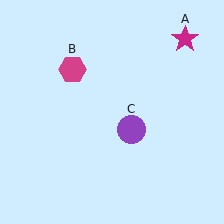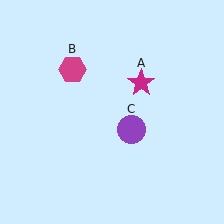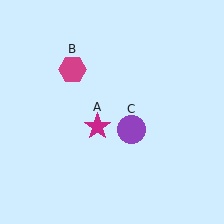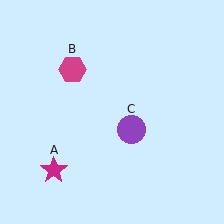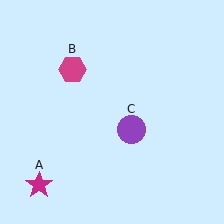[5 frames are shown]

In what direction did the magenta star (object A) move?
The magenta star (object A) moved down and to the left.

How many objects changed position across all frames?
1 object changed position: magenta star (object A).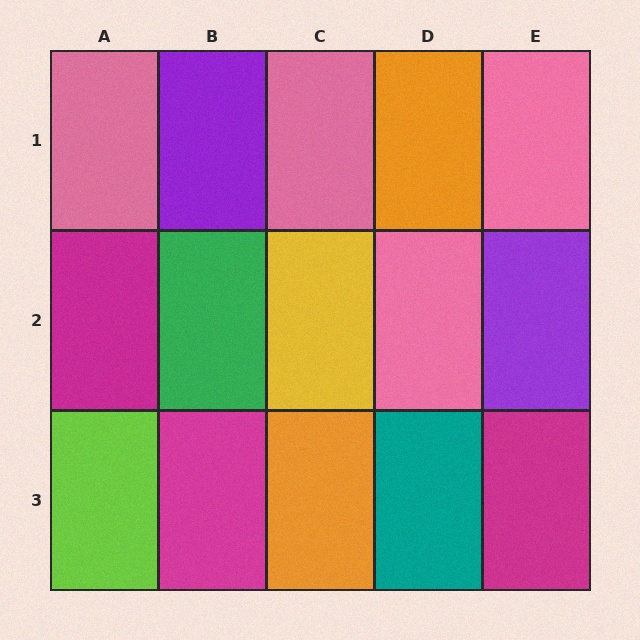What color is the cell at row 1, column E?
Pink.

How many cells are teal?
1 cell is teal.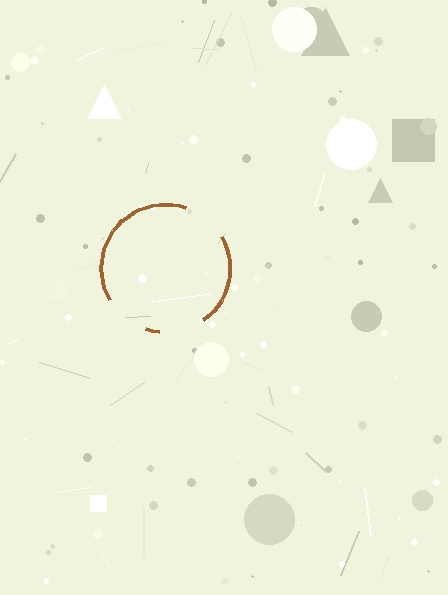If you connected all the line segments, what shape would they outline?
They would outline a circle.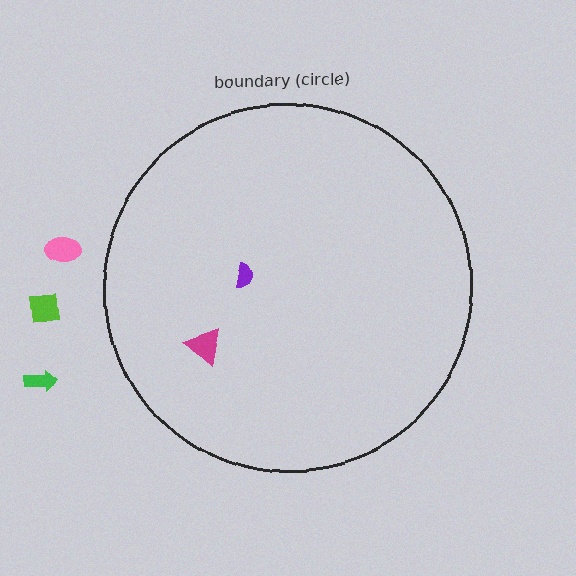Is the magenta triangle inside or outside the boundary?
Inside.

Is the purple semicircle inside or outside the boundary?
Inside.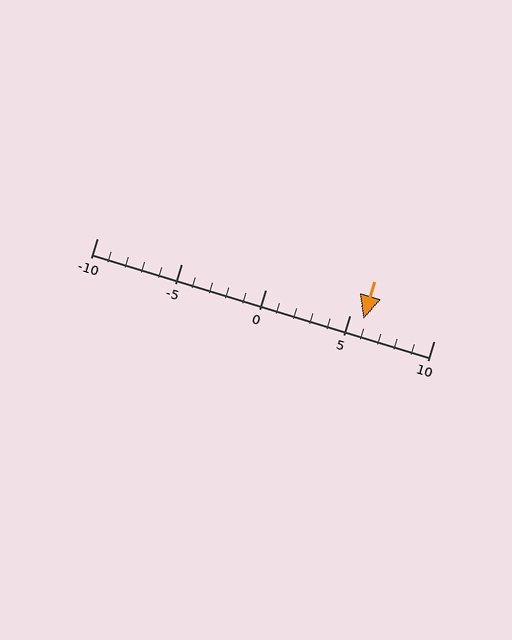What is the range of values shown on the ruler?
The ruler shows values from -10 to 10.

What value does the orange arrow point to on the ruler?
The orange arrow points to approximately 6.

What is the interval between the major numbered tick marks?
The major tick marks are spaced 5 units apart.